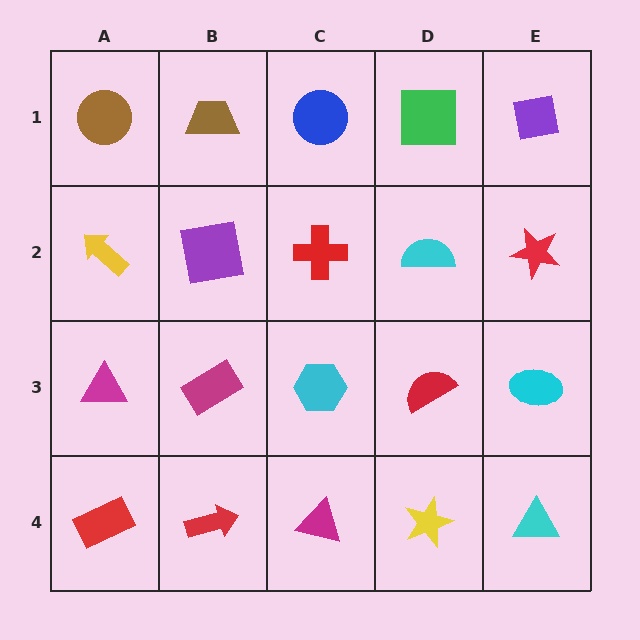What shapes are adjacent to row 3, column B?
A purple square (row 2, column B), a red arrow (row 4, column B), a magenta triangle (row 3, column A), a cyan hexagon (row 3, column C).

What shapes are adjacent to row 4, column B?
A magenta rectangle (row 3, column B), a red rectangle (row 4, column A), a magenta triangle (row 4, column C).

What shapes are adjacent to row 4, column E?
A cyan ellipse (row 3, column E), a yellow star (row 4, column D).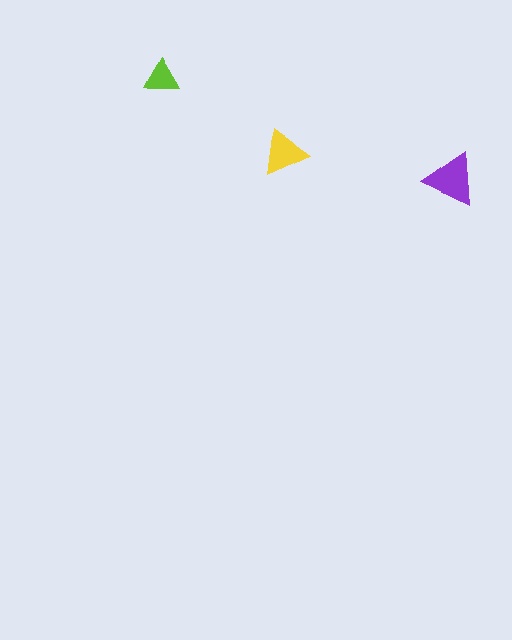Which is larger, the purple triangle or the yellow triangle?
The purple one.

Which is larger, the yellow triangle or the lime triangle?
The yellow one.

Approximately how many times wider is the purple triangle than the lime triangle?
About 1.5 times wider.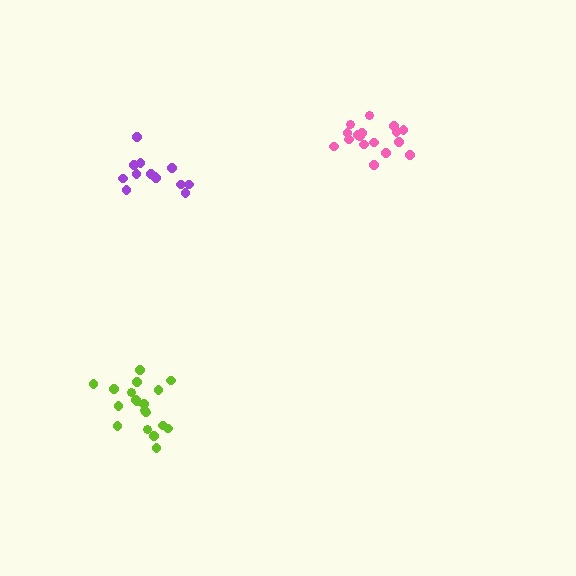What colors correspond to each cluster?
The clusters are colored: lime, pink, purple.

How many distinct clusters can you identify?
There are 3 distinct clusters.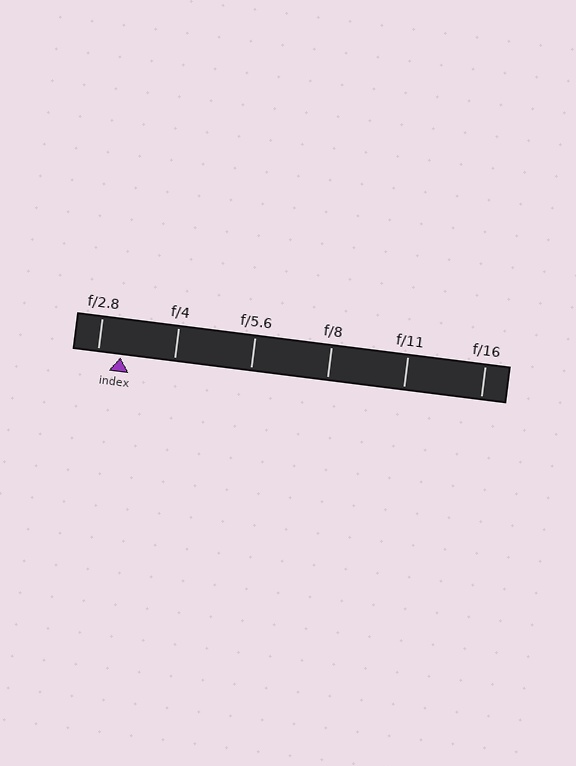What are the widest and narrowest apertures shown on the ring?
The widest aperture shown is f/2.8 and the narrowest is f/16.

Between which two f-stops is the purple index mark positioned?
The index mark is between f/2.8 and f/4.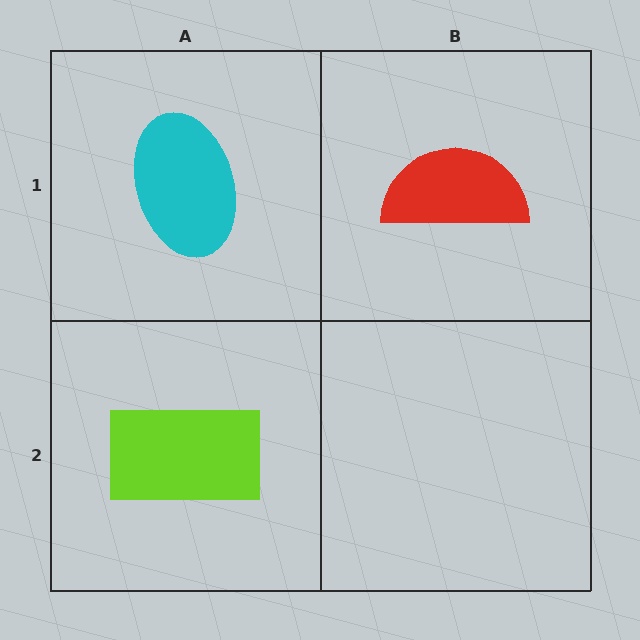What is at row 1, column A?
A cyan ellipse.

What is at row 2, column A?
A lime rectangle.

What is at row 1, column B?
A red semicircle.